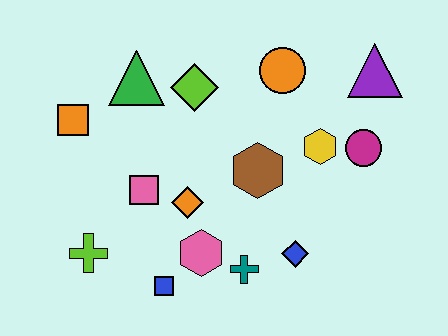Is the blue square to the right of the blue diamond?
No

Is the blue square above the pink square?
No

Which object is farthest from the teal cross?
The purple triangle is farthest from the teal cross.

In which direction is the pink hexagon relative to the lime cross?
The pink hexagon is to the right of the lime cross.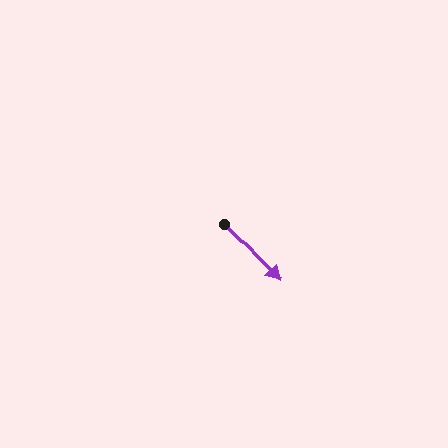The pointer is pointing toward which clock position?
Roughly 5 o'clock.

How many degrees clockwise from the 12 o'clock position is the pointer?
Approximately 136 degrees.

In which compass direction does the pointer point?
Southeast.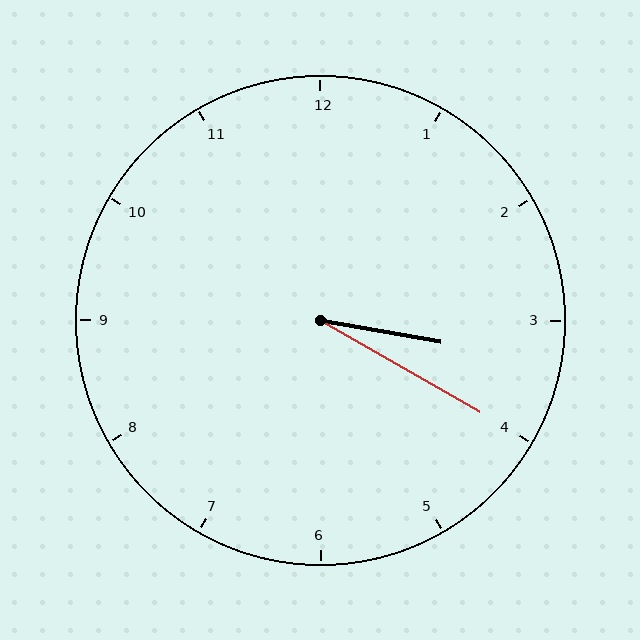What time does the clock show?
3:20.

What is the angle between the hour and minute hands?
Approximately 20 degrees.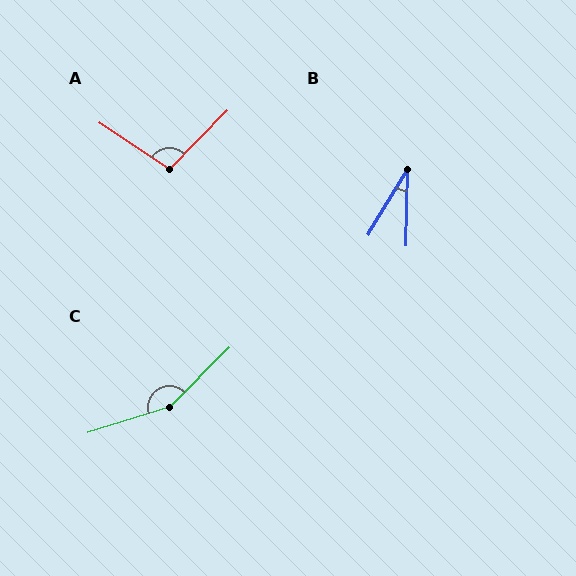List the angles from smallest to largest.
B (31°), A (101°), C (153°).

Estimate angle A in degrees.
Approximately 101 degrees.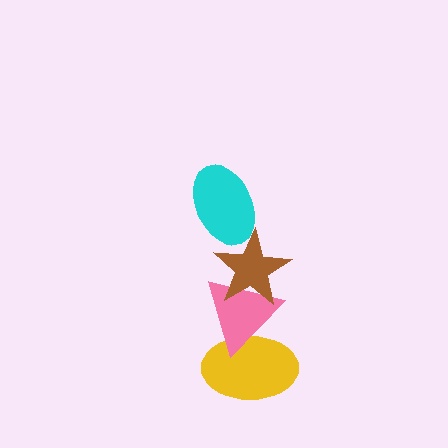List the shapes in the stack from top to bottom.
From top to bottom: the cyan ellipse, the brown star, the pink triangle, the yellow ellipse.